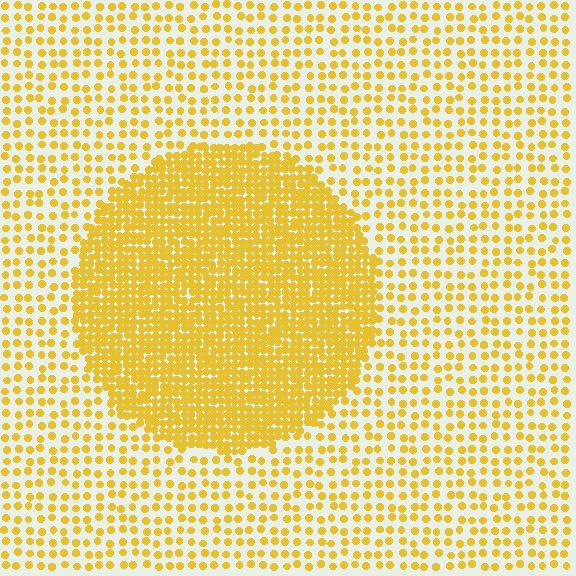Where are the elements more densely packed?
The elements are more densely packed inside the circle boundary.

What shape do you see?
I see a circle.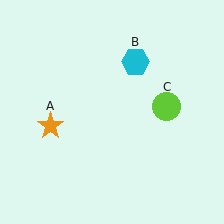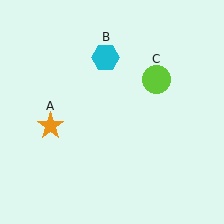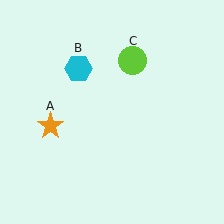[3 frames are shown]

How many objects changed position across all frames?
2 objects changed position: cyan hexagon (object B), lime circle (object C).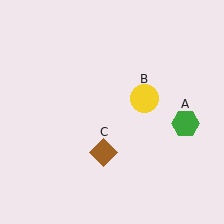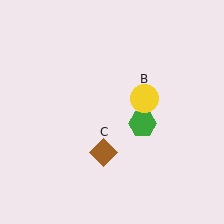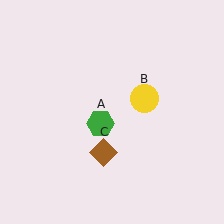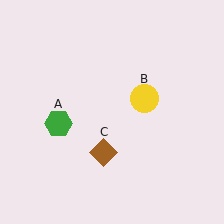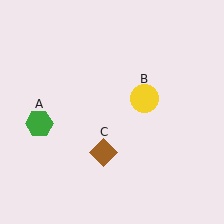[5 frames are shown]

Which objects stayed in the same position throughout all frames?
Yellow circle (object B) and brown diamond (object C) remained stationary.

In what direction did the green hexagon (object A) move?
The green hexagon (object A) moved left.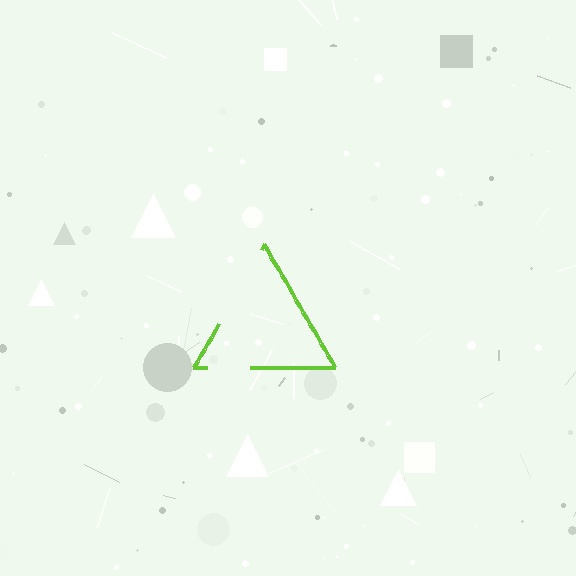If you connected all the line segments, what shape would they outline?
They would outline a triangle.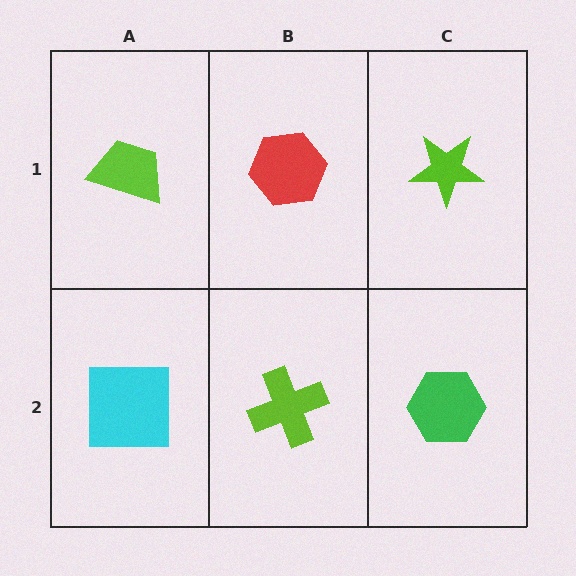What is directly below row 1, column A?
A cyan square.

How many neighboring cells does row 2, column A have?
2.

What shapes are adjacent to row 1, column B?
A lime cross (row 2, column B), a lime trapezoid (row 1, column A), a lime star (row 1, column C).